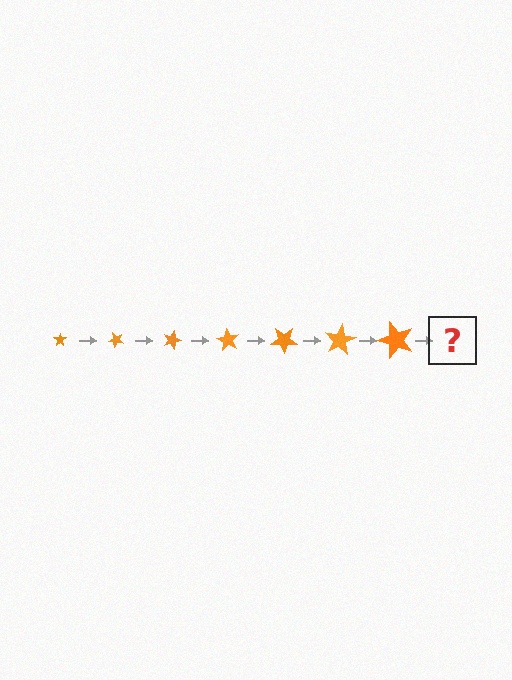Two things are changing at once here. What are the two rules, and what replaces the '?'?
The two rules are that the star grows larger each step and it rotates 45 degrees each step. The '?' should be a star, larger than the previous one and rotated 315 degrees from the start.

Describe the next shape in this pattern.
It should be a star, larger than the previous one and rotated 315 degrees from the start.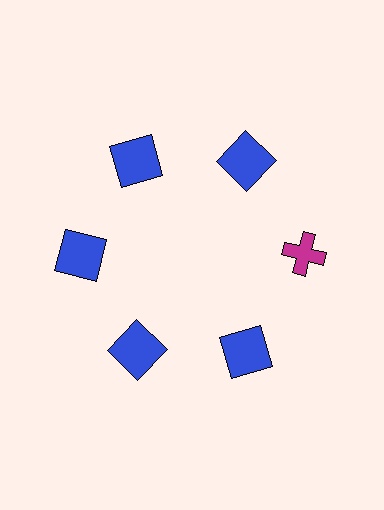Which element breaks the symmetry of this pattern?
The magenta cross at roughly the 3 o'clock position breaks the symmetry. All other shapes are blue squares.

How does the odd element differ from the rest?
It differs in both color (magenta instead of blue) and shape (cross instead of square).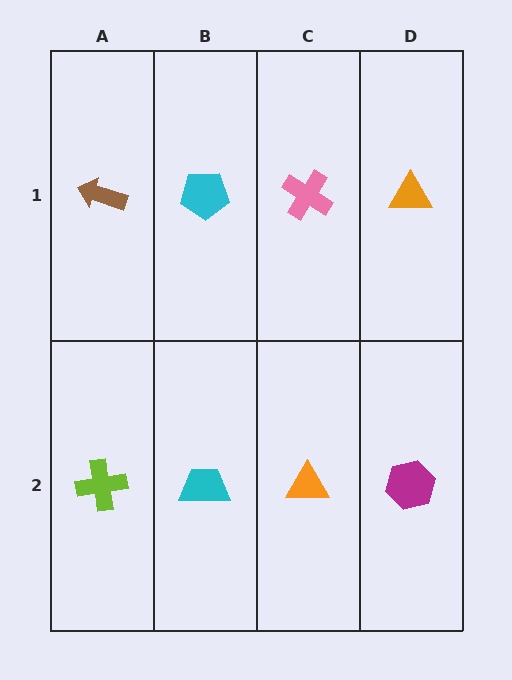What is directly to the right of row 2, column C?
A magenta hexagon.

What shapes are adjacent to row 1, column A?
A lime cross (row 2, column A), a cyan pentagon (row 1, column B).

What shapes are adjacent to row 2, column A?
A brown arrow (row 1, column A), a cyan trapezoid (row 2, column B).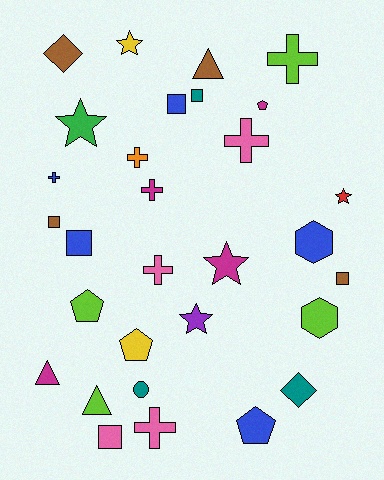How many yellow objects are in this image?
There are 2 yellow objects.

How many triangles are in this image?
There are 3 triangles.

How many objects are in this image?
There are 30 objects.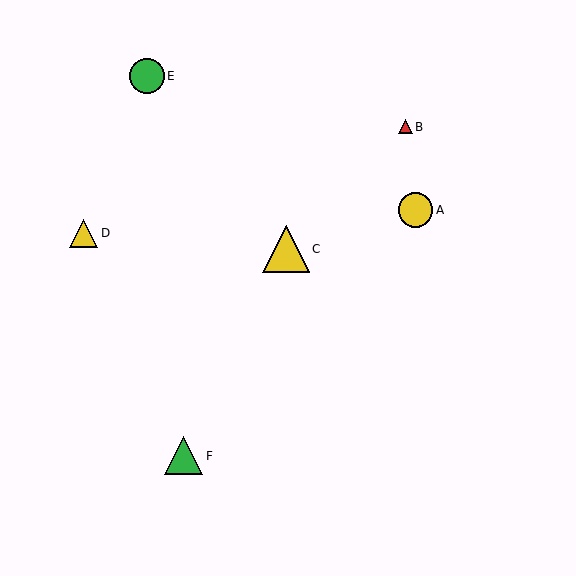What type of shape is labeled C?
Shape C is a yellow triangle.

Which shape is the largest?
The yellow triangle (labeled C) is the largest.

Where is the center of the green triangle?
The center of the green triangle is at (184, 456).